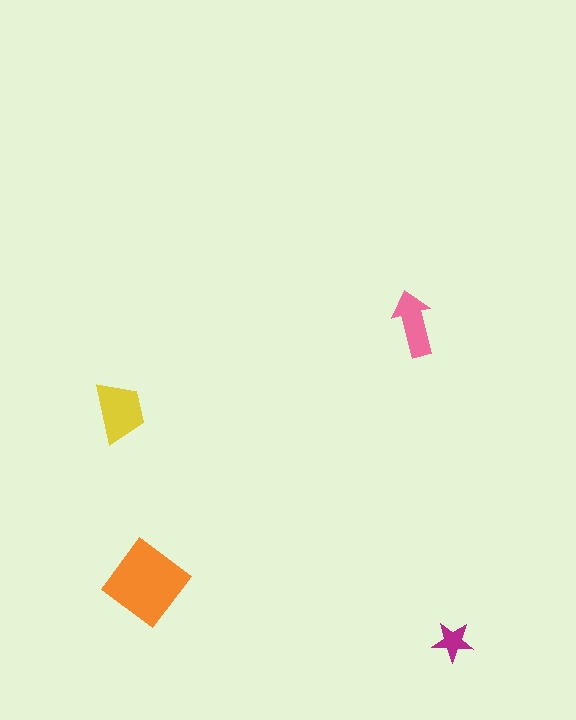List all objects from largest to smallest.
The orange diamond, the yellow trapezoid, the pink arrow, the magenta star.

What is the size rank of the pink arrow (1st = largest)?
3rd.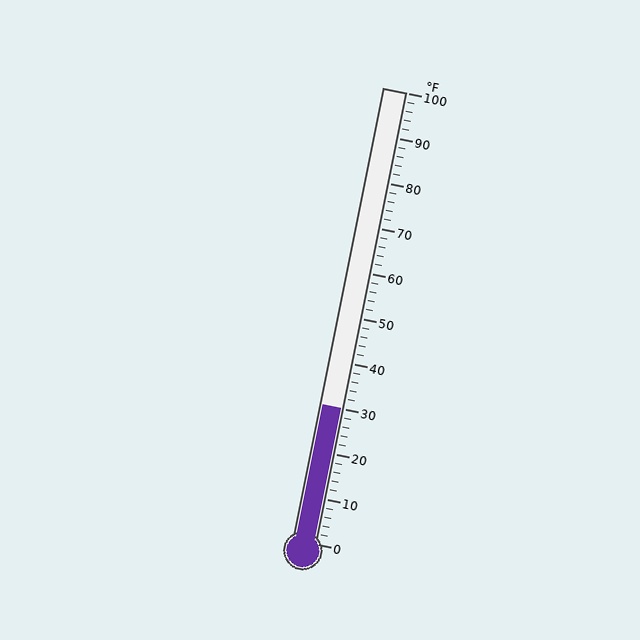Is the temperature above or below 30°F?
The temperature is at 30°F.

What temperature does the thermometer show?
The thermometer shows approximately 30°F.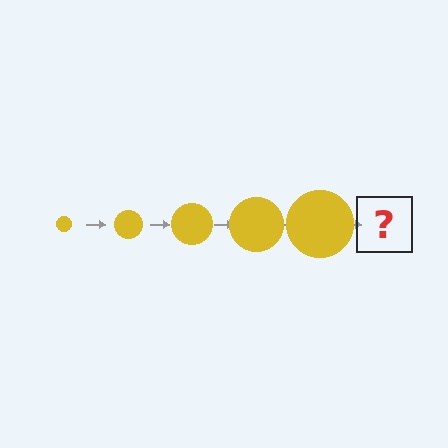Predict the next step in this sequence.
The next step is a yellow circle, larger than the previous one.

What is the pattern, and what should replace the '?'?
The pattern is that the circle gets progressively larger each step. The '?' should be a yellow circle, larger than the previous one.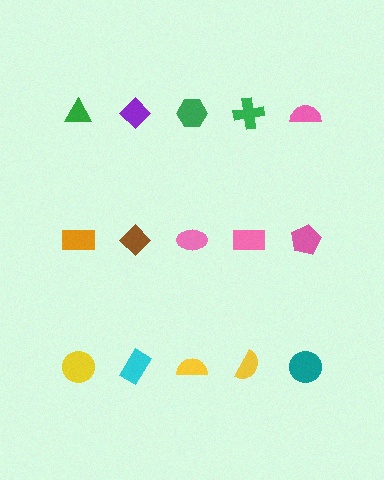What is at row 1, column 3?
A green hexagon.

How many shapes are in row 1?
5 shapes.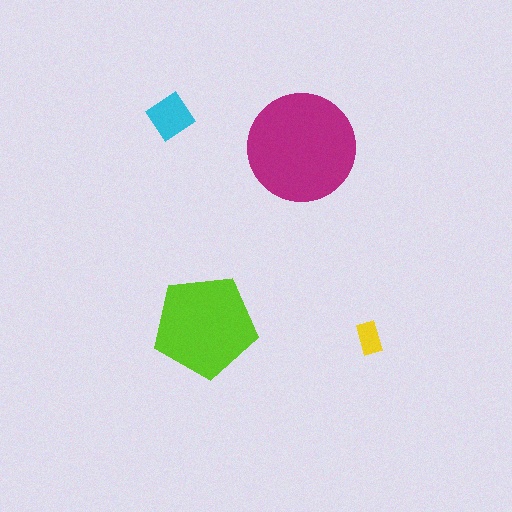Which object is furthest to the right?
The yellow rectangle is rightmost.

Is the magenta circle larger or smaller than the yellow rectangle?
Larger.